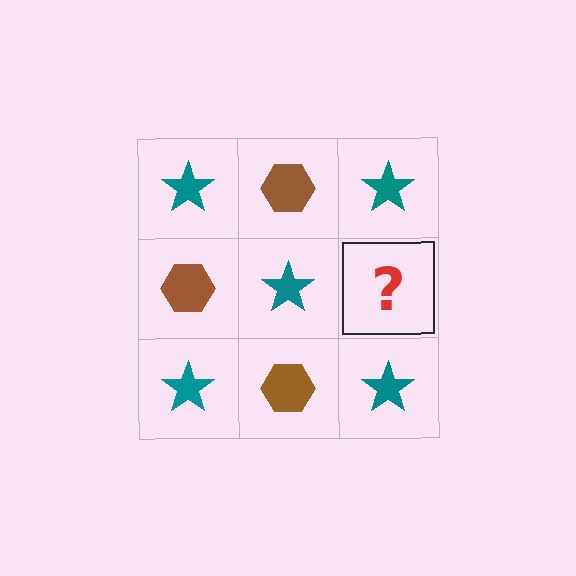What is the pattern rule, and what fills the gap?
The rule is that it alternates teal star and brown hexagon in a checkerboard pattern. The gap should be filled with a brown hexagon.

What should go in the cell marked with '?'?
The missing cell should contain a brown hexagon.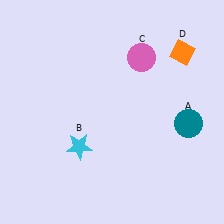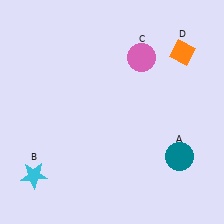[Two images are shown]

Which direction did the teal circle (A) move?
The teal circle (A) moved down.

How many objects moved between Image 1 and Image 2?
2 objects moved between the two images.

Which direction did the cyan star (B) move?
The cyan star (B) moved left.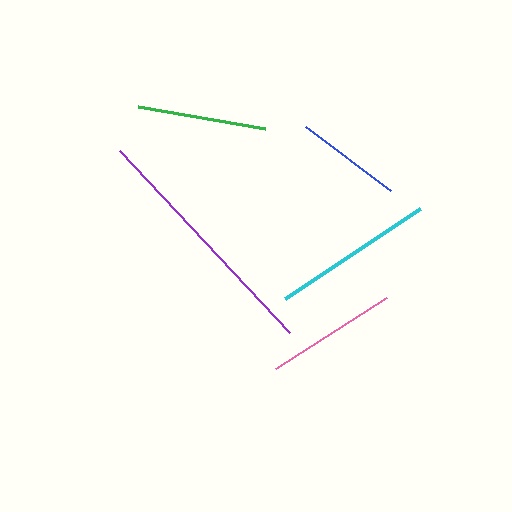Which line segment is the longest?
The purple line is the longest at approximately 249 pixels.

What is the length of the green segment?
The green segment is approximately 128 pixels long.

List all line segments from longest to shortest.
From longest to shortest: purple, cyan, pink, green, blue.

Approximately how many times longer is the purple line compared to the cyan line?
The purple line is approximately 1.5 times the length of the cyan line.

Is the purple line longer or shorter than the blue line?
The purple line is longer than the blue line.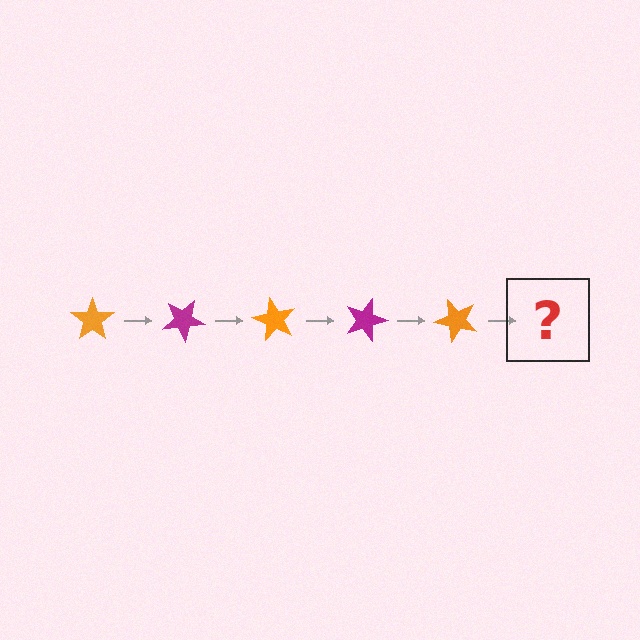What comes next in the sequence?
The next element should be a magenta star, rotated 150 degrees from the start.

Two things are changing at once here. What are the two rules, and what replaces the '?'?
The two rules are that it rotates 30 degrees each step and the color cycles through orange and magenta. The '?' should be a magenta star, rotated 150 degrees from the start.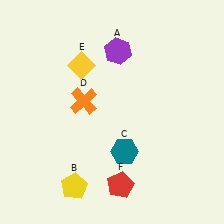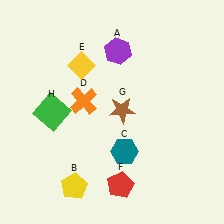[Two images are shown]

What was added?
A brown star (G), a green square (H) were added in Image 2.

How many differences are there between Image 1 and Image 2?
There are 2 differences between the two images.